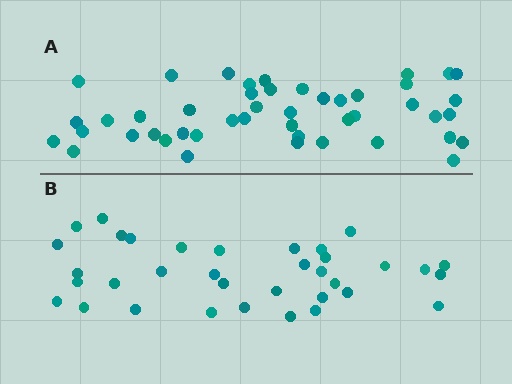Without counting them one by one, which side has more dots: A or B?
Region A (the top region) has more dots.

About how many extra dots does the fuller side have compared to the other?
Region A has roughly 12 or so more dots than region B.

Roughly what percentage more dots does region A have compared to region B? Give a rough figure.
About 30% more.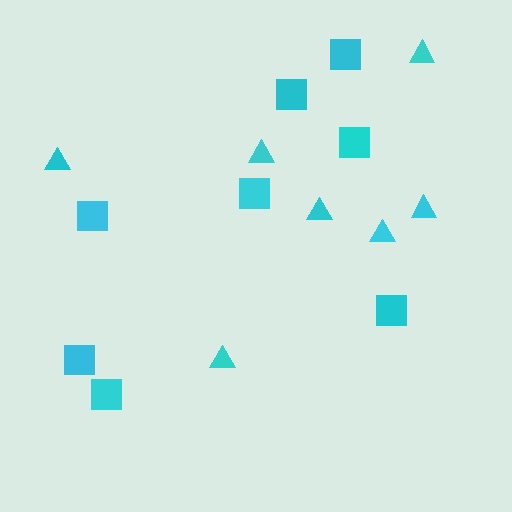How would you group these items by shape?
There are 2 groups: one group of triangles (7) and one group of squares (8).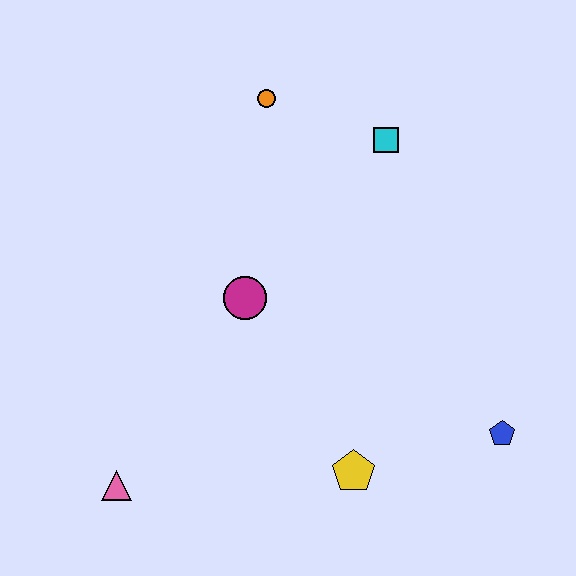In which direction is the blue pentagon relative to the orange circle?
The blue pentagon is below the orange circle.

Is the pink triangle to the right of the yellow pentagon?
No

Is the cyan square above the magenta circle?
Yes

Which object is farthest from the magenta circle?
The blue pentagon is farthest from the magenta circle.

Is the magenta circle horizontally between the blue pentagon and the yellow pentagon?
No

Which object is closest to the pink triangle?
The magenta circle is closest to the pink triangle.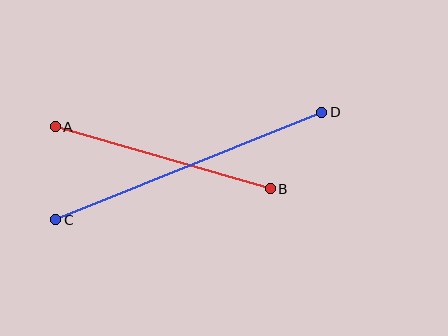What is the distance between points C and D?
The distance is approximately 287 pixels.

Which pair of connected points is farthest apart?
Points C and D are farthest apart.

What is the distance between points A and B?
The distance is approximately 224 pixels.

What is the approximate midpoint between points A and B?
The midpoint is at approximately (163, 158) pixels.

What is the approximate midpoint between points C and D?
The midpoint is at approximately (189, 166) pixels.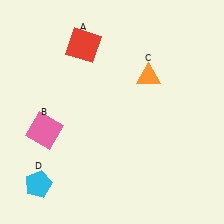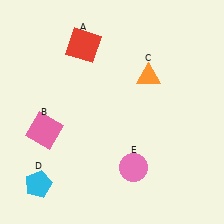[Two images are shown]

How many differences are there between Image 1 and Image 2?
There is 1 difference between the two images.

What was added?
A pink circle (E) was added in Image 2.